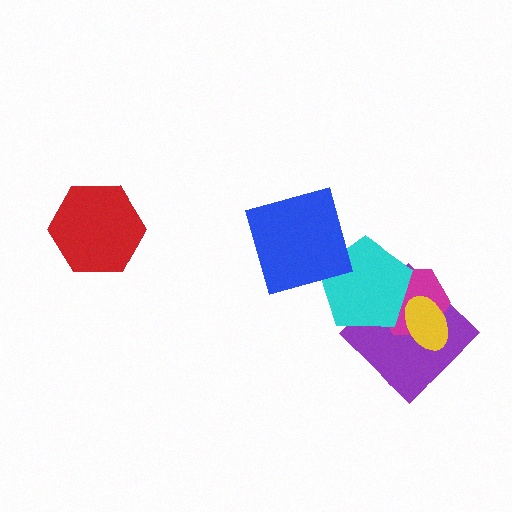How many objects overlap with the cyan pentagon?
3 objects overlap with the cyan pentagon.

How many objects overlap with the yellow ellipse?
2 objects overlap with the yellow ellipse.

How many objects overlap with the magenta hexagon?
3 objects overlap with the magenta hexagon.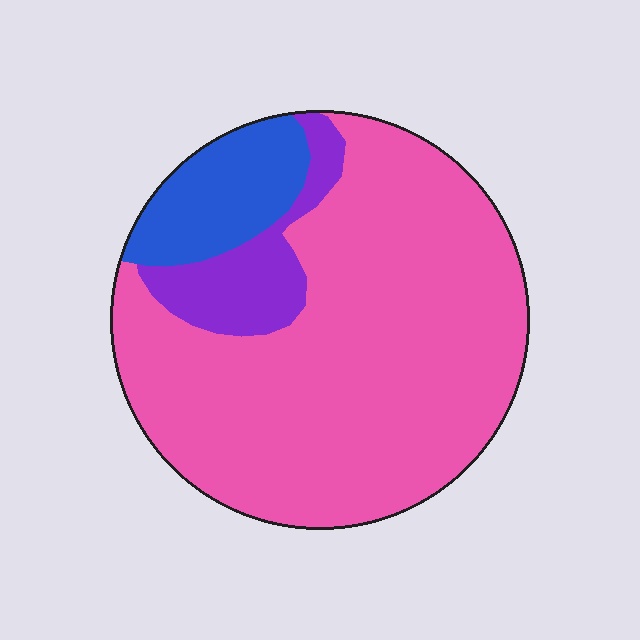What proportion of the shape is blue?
Blue covers around 15% of the shape.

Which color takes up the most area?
Pink, at roughly 75%.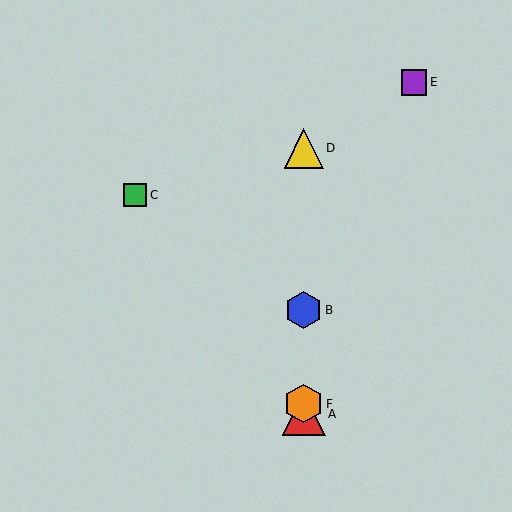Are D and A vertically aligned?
Yes, both are at x≈304.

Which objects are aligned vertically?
Objects A, B, D, F are aligned vertically.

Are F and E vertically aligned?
No, F is at x≈304 and E is at x≈414.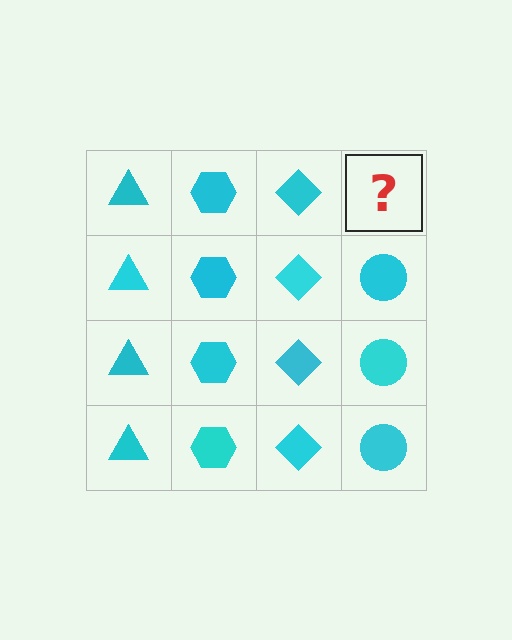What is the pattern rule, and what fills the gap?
The rule is that each column has a consistent shape. The gap should be filled with a cyan circle.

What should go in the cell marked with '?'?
The missing cell should contain a cyan circle.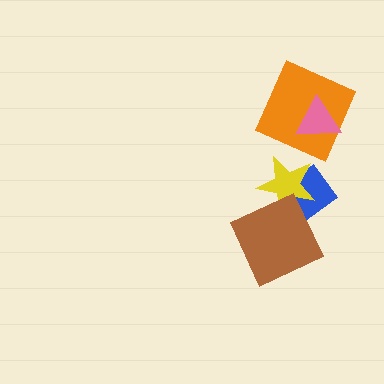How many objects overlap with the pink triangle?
1 object overlaps with the pink triangle.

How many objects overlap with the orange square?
1 object overlaps with the orange square.